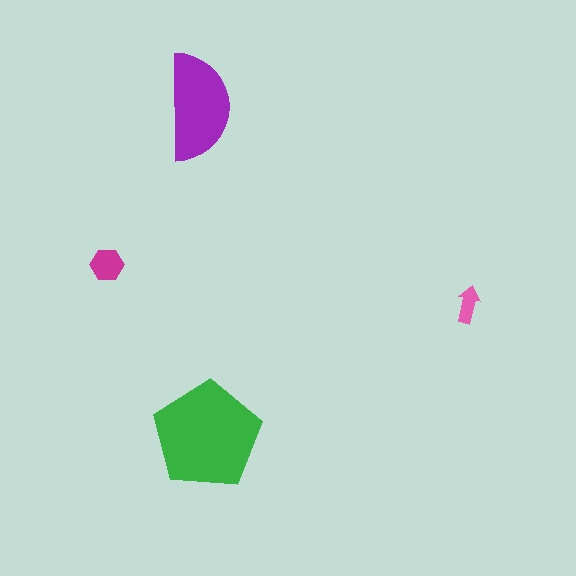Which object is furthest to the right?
The pink arrow is rightmost.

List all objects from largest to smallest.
The green pentagon, the purple semicircle, the magenta hexagon, the pink arrow.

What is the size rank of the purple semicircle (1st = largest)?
2nd.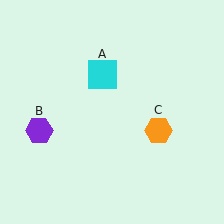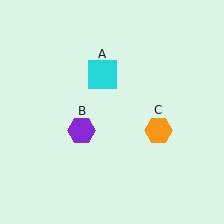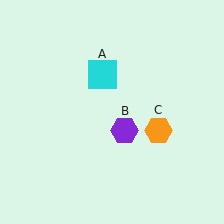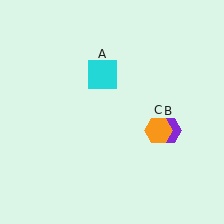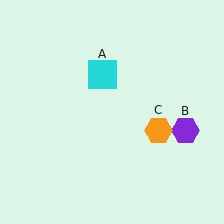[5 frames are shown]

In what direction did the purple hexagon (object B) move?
The purple hexagon (object B) moved right.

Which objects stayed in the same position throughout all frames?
Cyan square (object A) and orange hexagon (object C) remained stationary.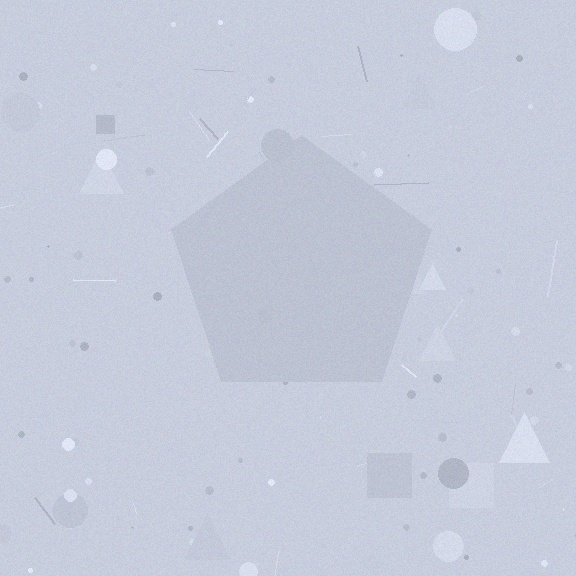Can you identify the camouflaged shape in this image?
The camouflaged shape is a pentagon.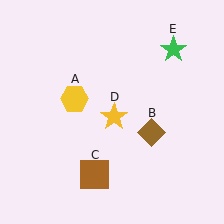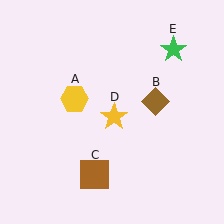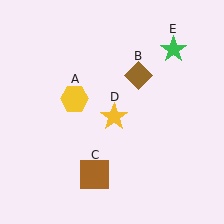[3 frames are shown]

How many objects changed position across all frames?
1 object changed position: brown diamond (object B).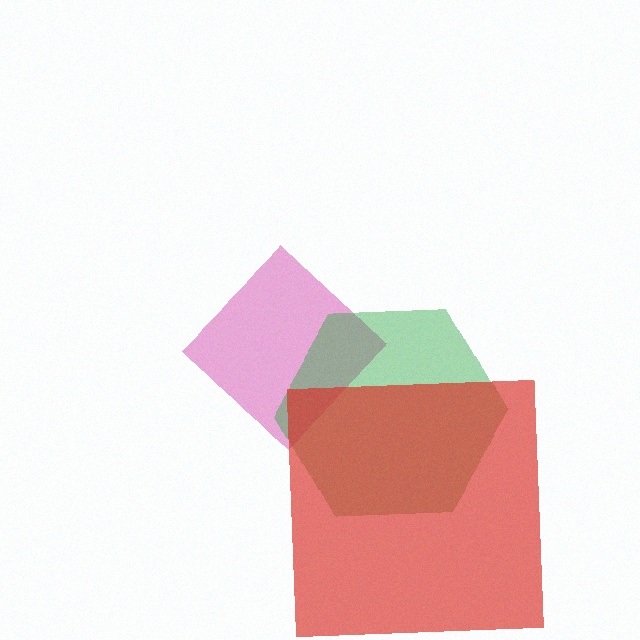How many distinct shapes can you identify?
There are 3 distinct shapes: a pink diamond, a green hexagon, a red square.